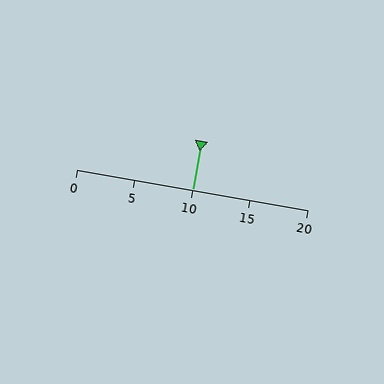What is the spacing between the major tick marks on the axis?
The major ticks are spaced 5 apart.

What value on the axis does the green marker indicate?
The marker indicates approximately 10.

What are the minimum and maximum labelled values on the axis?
The axis runs from 0 to 20.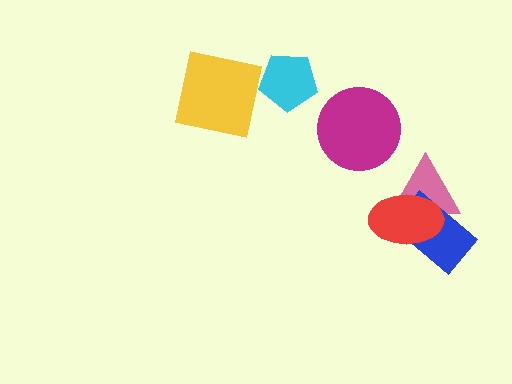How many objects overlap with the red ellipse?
2 objects overlap with the red ellipse.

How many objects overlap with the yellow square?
0 objects overlap with the yellow square.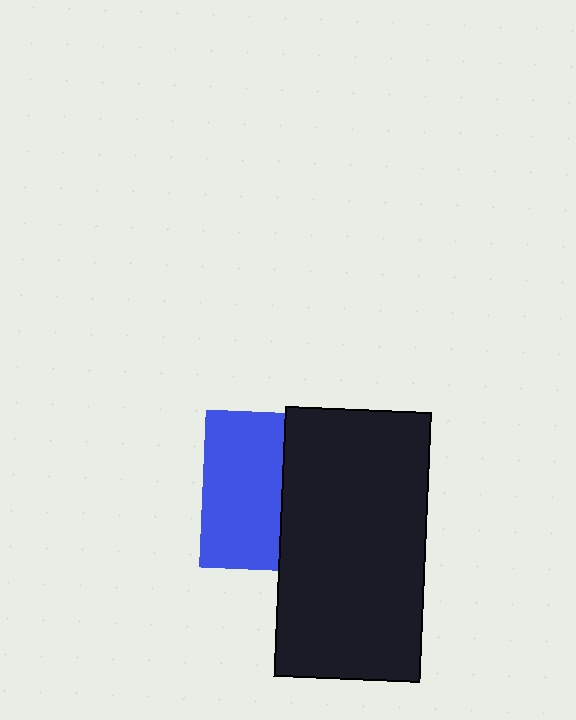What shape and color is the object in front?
The object in front is a black rectangle.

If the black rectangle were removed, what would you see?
You would see the complete blue square.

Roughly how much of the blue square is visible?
About half of it is visible (roughly 51%).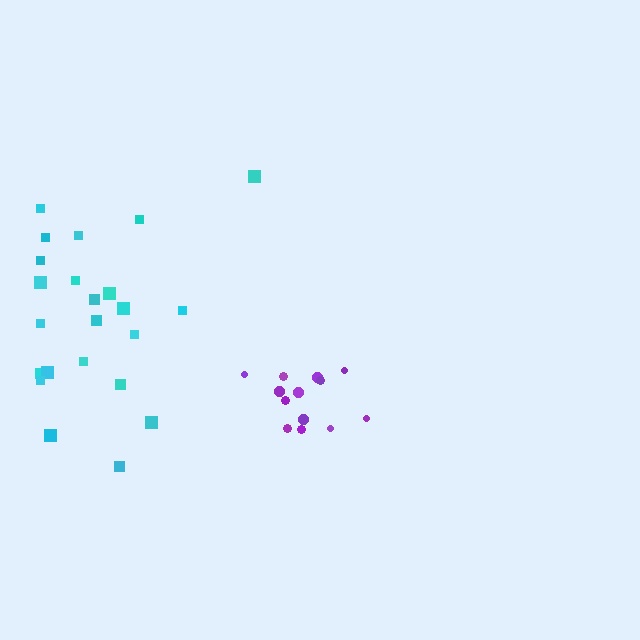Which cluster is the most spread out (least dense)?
Cyan.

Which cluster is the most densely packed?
Purple.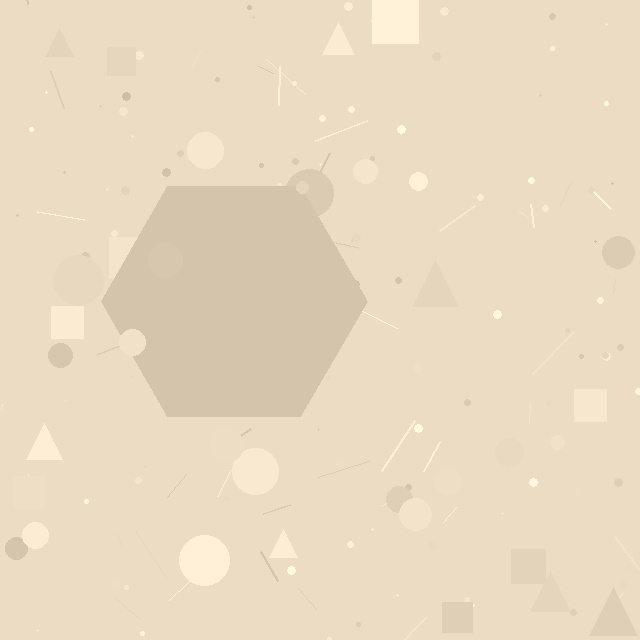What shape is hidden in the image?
A hexagon is hidden in the image.